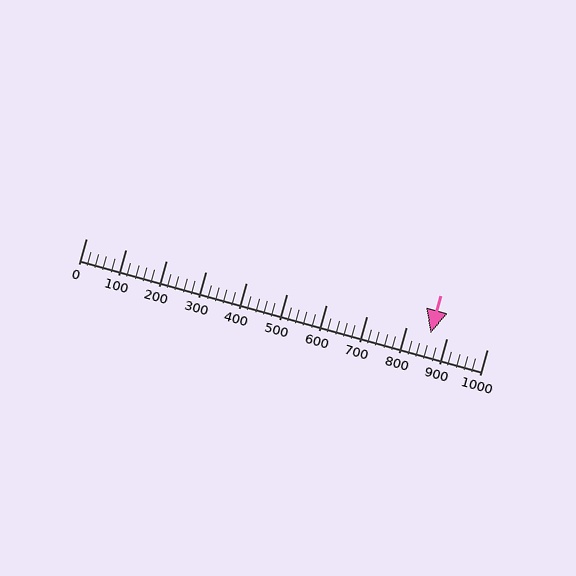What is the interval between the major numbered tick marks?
The major tick marks are spaced 100 units apart.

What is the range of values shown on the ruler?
The ruler shows values from 0 to 1000.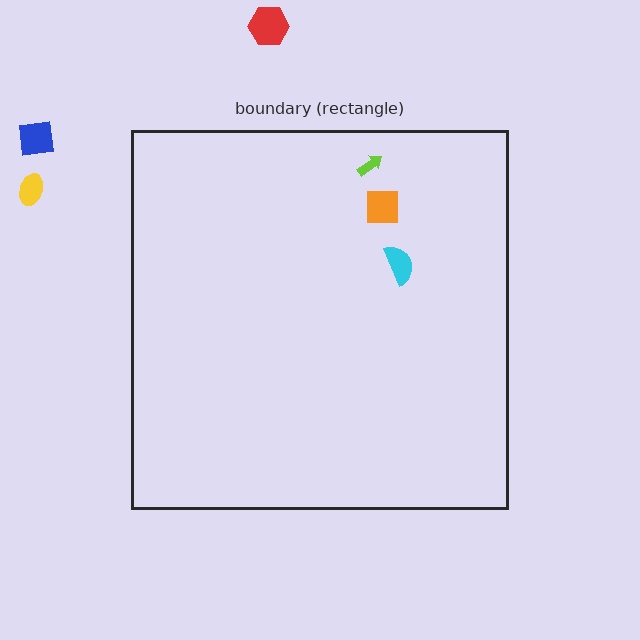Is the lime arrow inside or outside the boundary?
Inside.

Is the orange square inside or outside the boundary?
Inside.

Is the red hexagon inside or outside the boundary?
Outside.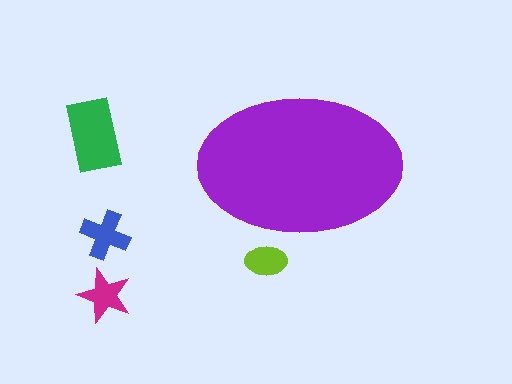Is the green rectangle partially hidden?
No, the green rectangle is fully visible.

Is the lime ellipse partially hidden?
Yes, the lime ellipse is partially hidden behind the purple ellipse.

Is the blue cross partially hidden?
No, the blue cross is fully visible.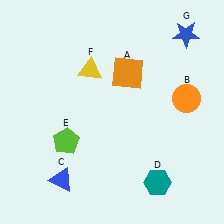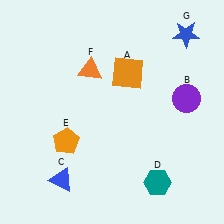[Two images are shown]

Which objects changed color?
B changed from orange to purple. E changed from lime to orange. F changed from yellow to orange.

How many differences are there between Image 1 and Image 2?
There are 3 differences between the two images.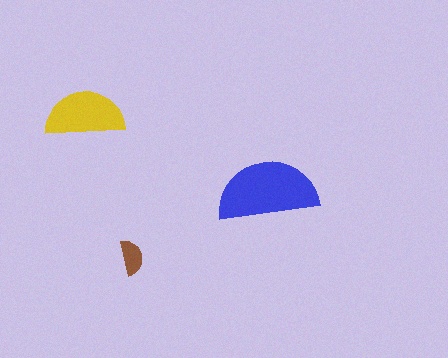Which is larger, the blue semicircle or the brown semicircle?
The blue one.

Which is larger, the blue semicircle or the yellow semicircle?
The blue one.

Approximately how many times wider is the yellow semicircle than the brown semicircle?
About 2.5 times wider.